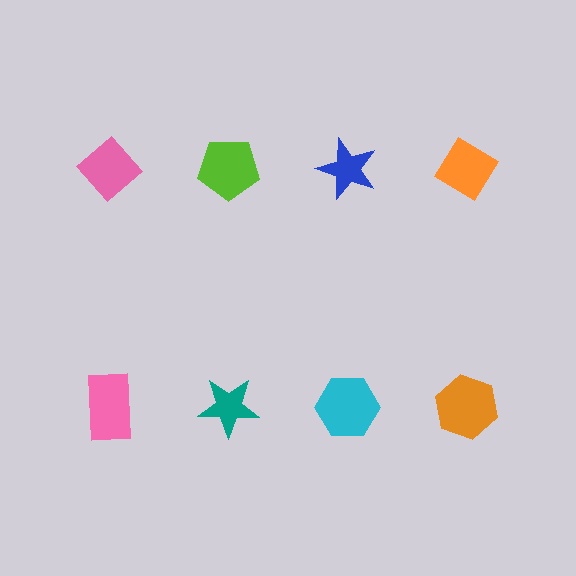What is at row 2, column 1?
A pink rectangle.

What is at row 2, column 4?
An orange hexagon.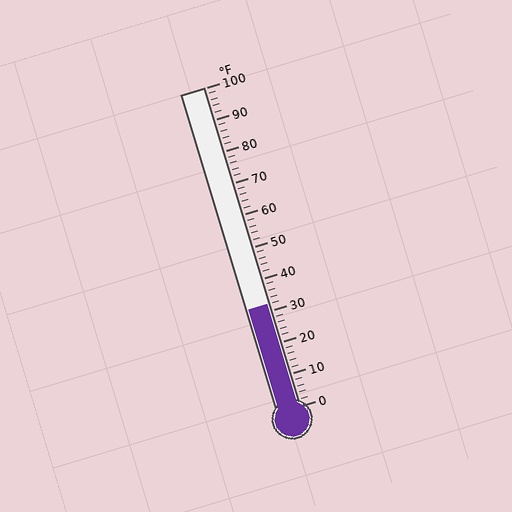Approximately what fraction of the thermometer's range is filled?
The thermometer is filled to approximately 30% of its range.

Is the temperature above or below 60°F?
The temperature is below 60°F.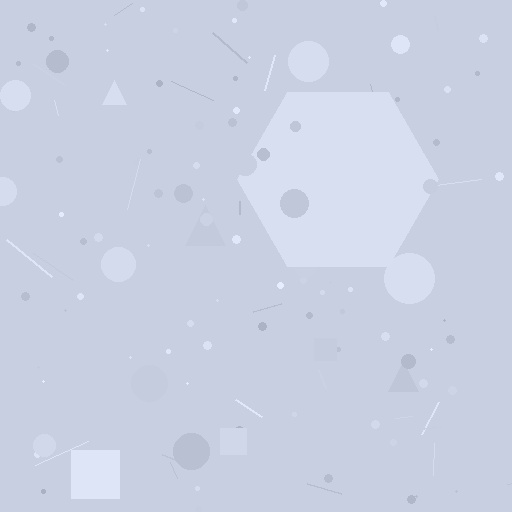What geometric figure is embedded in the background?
A hexagon is embedded in the background.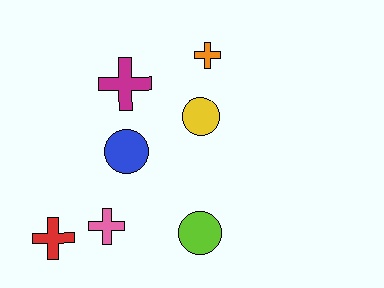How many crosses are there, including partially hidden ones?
There are 4 crosses.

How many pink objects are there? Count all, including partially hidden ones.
There is 1 pink object.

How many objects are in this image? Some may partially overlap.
There are 7 objects.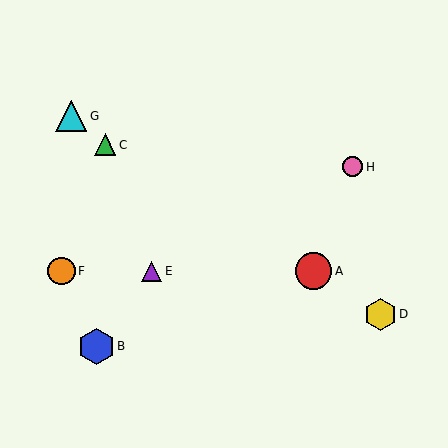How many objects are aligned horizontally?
3 objects (A, E, F) are aligned horizontally.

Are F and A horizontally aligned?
Yes, both are at y≈271.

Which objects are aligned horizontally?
Objects A, E, F are aligned horizontally.